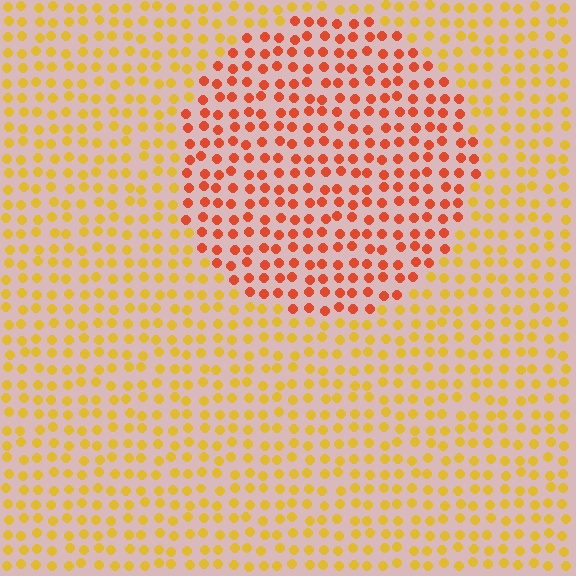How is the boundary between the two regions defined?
The boundary is defined purely by a slight shift in hue (about 39 degrees). Spacing, size, and orientation are identical on both sides.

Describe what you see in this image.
The image is filled with small yellow elements in a uniform arrangement. A circle-shaped region is visible where the elements are tinted to a slightly different hue, forming a subtle color boundary.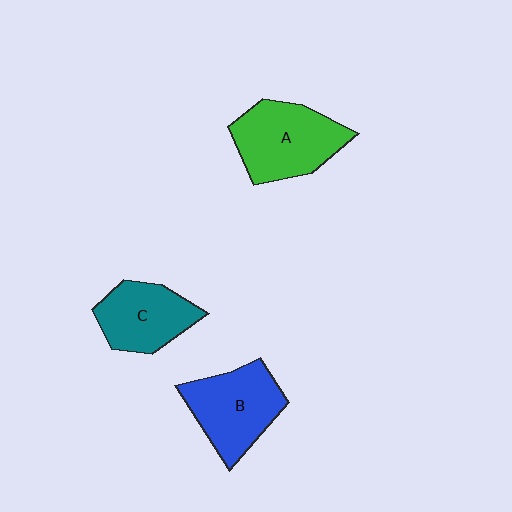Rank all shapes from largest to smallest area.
From largest to smallest: A (green), B (blue), C (teal).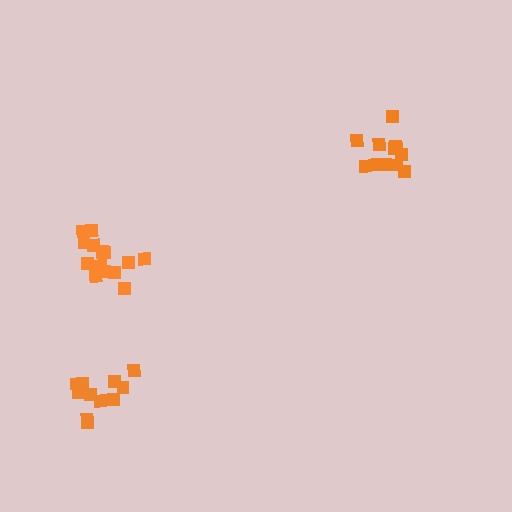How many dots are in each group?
Group 1: 14 dots, Group 2: 11 dots, Group 3: 11 dots (36 total).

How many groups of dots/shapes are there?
There are 3 groups.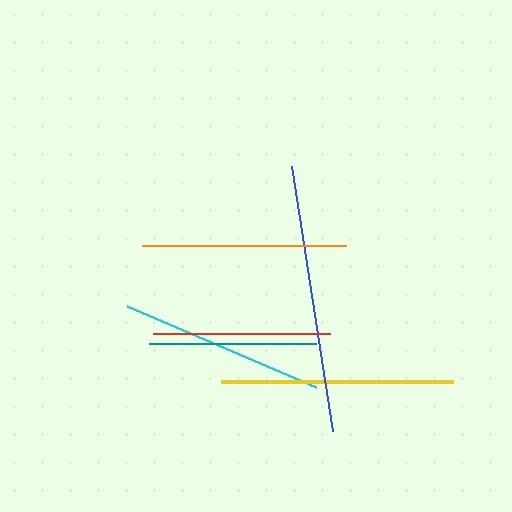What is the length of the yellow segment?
The yellow segment is approximately 232 pixels long.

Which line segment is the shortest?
The teal line is the shortest at approximately 167 pixels.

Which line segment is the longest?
The blue line is the longest at approximately 268 pixels.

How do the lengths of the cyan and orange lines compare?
The cyan and orange lines are approximately the same length.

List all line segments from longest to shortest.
From longest to shortest: blue, yellow, cyan, orange, red, teal.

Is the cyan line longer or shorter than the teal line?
The cyan line is longer than the teal line.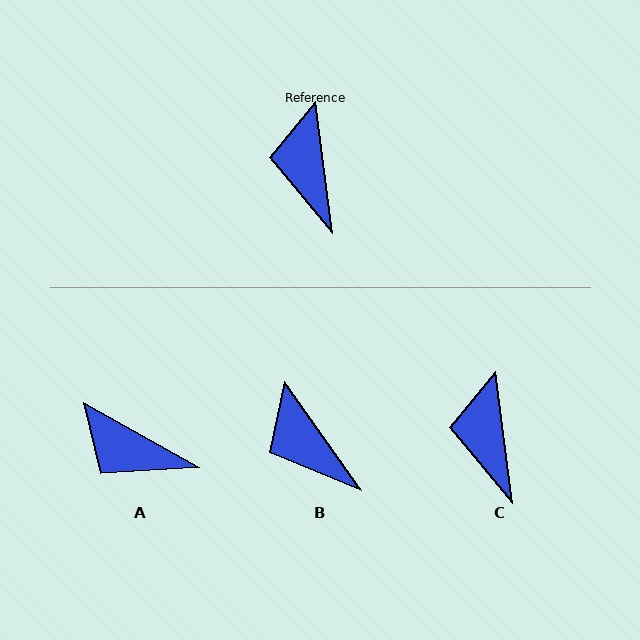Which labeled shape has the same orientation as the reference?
C.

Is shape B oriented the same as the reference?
No, it is off by about 28 degrees.